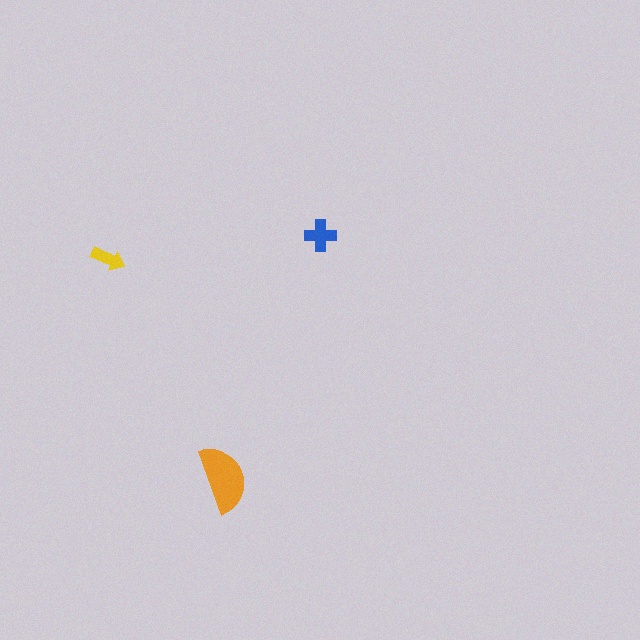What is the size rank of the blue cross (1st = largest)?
2nd.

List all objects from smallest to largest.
The yellow arrow, the blue cross, the orange semicircle.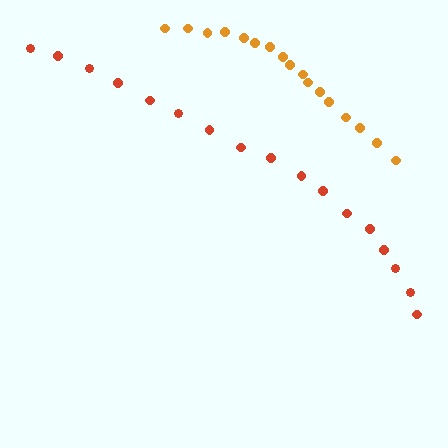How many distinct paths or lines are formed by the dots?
There are 2 distinct paths.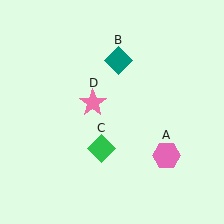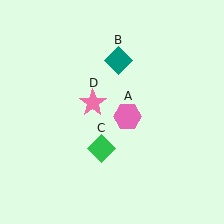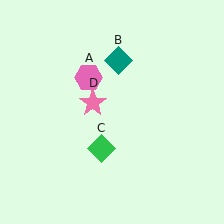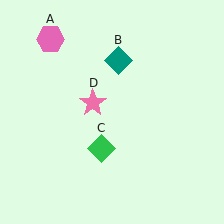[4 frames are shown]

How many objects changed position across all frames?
1 object changed position: pink hexagon (object A).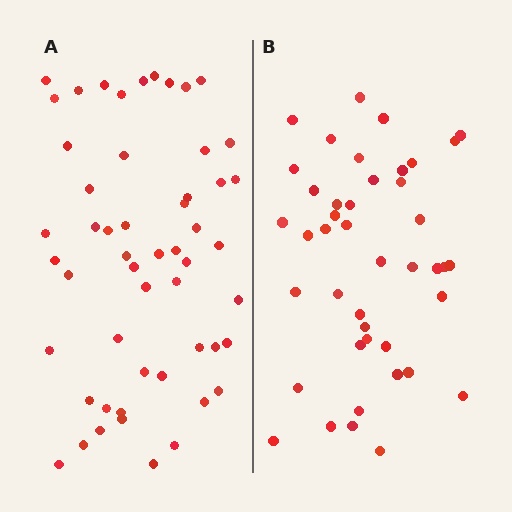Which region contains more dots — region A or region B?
Region A (the left region) has more dots.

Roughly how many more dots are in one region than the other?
Region A has roughly 10 or so more dots than region B.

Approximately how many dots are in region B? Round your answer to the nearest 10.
About 40 dots. (The exact count is 43, which rounds to 40.)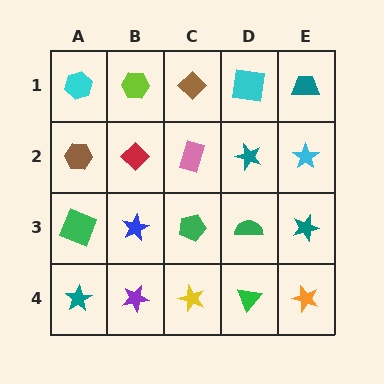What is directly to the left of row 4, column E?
A green triangle.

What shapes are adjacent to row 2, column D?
A cyan square (row 1, column D), a green semicircle (row 3, column D), a pink rectangle (row 2, column C), a cyan star (row 2, column E).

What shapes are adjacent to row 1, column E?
A cyan star (row 2, column E), a cyan square (row 1, column D).